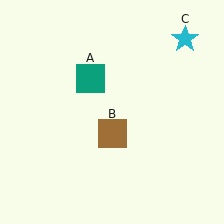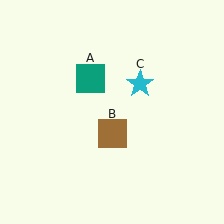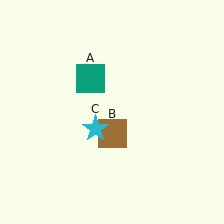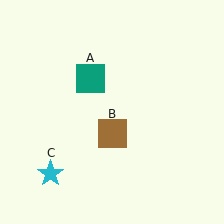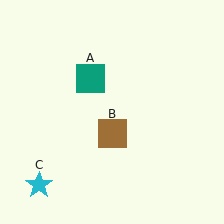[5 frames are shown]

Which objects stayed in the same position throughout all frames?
Teal square (object A) and brown square (object B) remained stationary.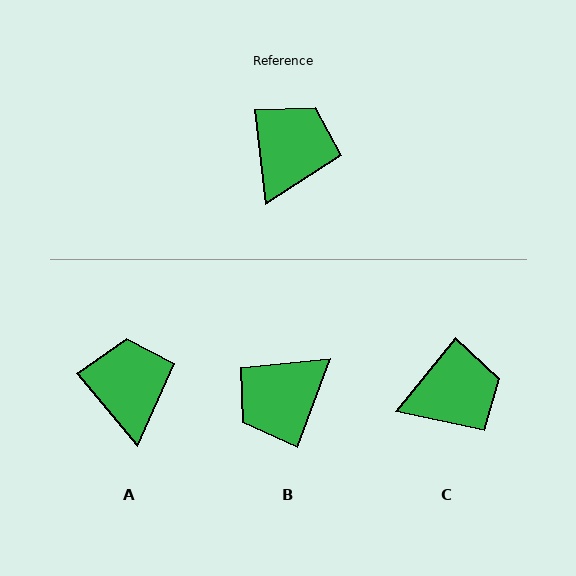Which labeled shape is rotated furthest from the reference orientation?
B, about 153 degrees away.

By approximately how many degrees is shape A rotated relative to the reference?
Approximately 34 degrees counter-clockwise.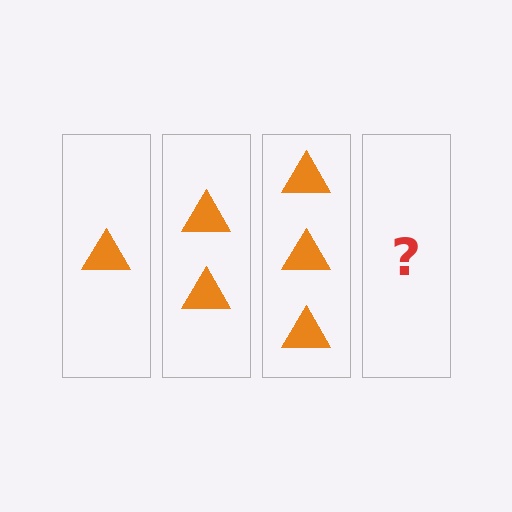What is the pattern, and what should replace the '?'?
The pattern is that each step adds one more triangle. The '?' should be 4 triangles.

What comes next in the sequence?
The next element should be 4 triangles.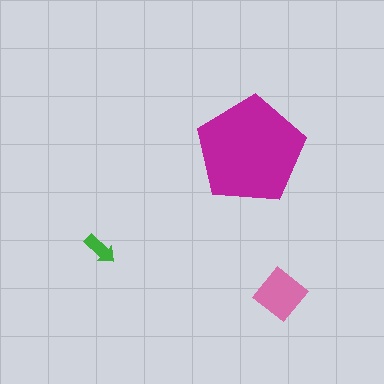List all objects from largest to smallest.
The magenta pentagon, the pink diamond, the green arrow.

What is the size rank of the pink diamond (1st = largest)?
2nd.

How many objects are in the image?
There are 3 objects in the image.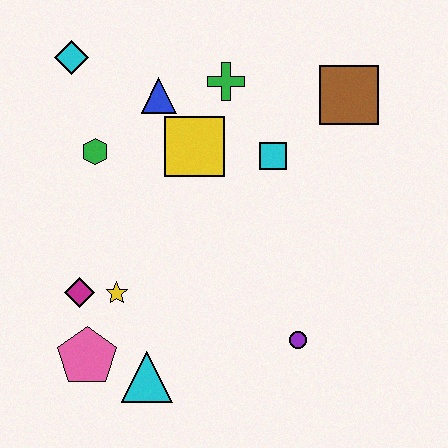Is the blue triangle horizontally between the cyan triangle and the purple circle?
Yes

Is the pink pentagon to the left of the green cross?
Yes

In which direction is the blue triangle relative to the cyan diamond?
The blue triangle is to the right of the cyan diamond.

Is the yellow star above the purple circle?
Yes